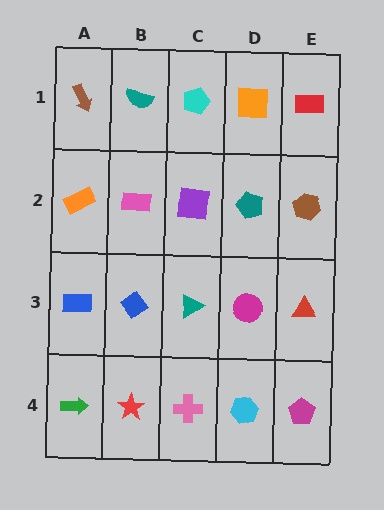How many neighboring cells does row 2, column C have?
4.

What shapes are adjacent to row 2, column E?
A red rectangle (row 1, column E), a red triangle (row 3, column E), a teal pentagon (row 2, column D).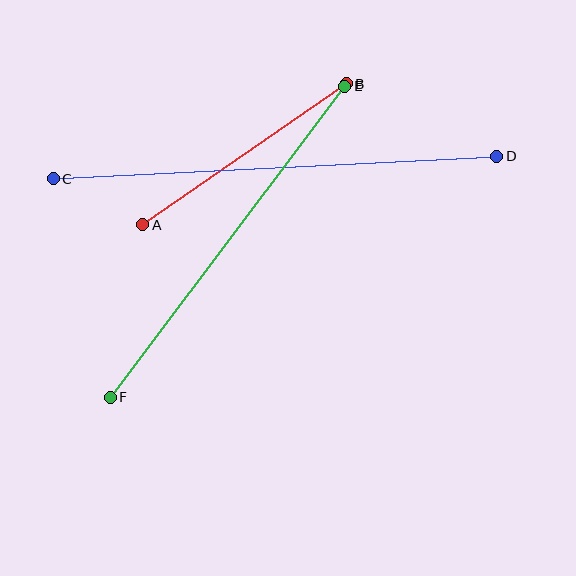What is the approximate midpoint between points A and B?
The midpoint is at approximately (244, 154) pixels.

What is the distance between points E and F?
The distance is approximately 390 pixels.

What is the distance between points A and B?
The distance is approximately 248 pixels.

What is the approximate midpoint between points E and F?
The midpoint is at approximately (228, 242) pixels.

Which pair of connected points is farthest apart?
Points C and D are farthest apart.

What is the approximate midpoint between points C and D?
The midpoint is at approximately (275, 167) pixels.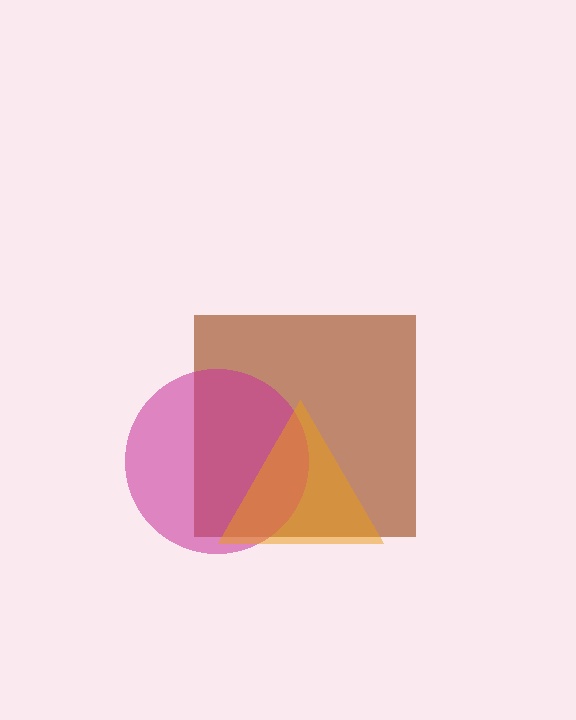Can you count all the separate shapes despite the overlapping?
Yes, there are 3 separate shapes.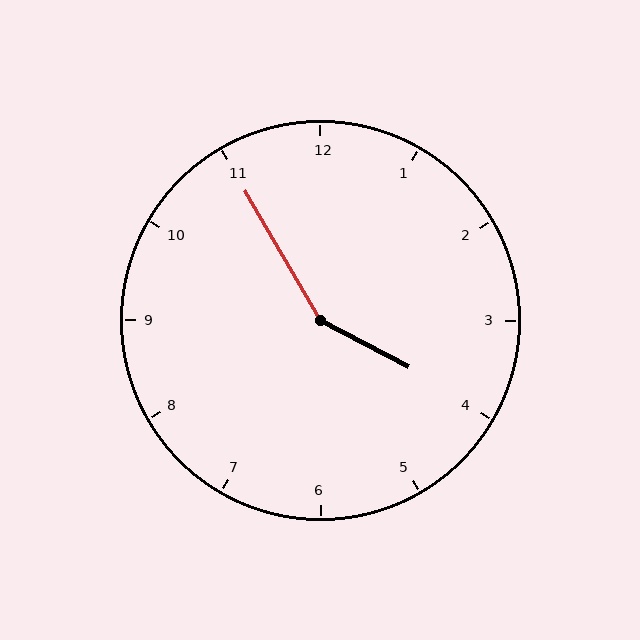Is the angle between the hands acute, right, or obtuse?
It is obtuse.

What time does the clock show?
3:55.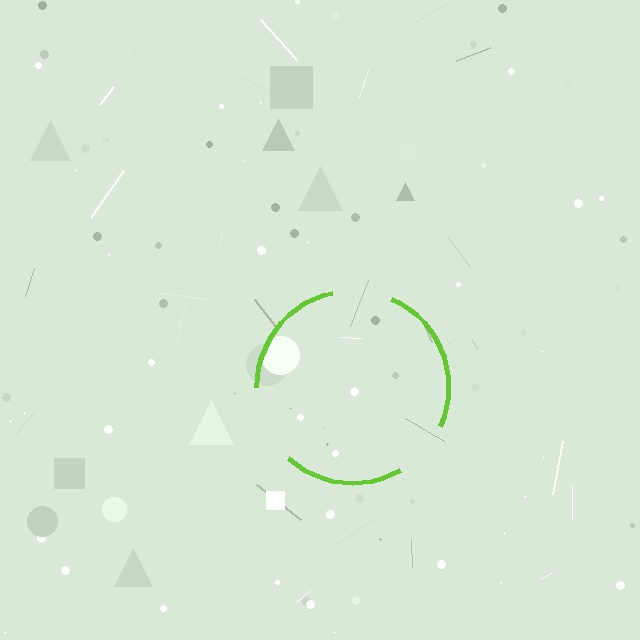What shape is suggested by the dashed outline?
The dashed outline suggests a circle.